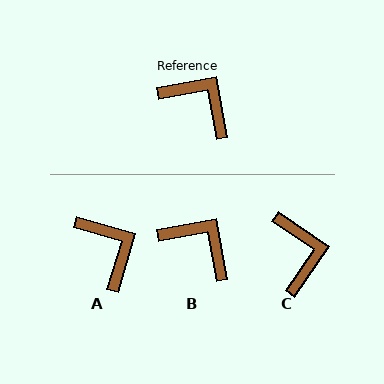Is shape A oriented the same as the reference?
No, it is off by about 27 degrees.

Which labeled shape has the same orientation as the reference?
B.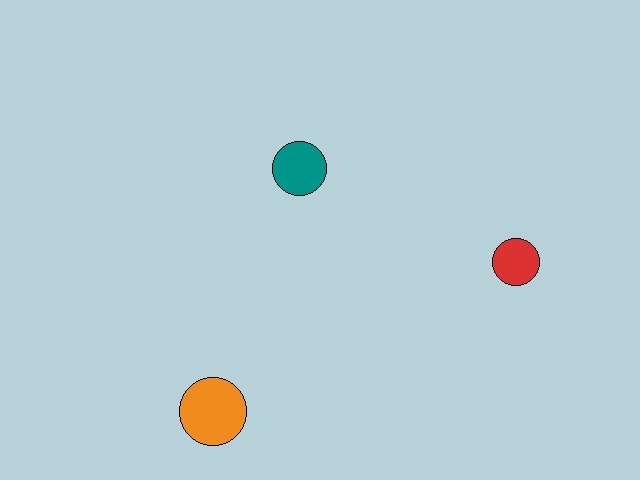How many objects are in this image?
There are 3 objects.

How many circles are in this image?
There are 3 circles.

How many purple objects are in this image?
There are no purple objects.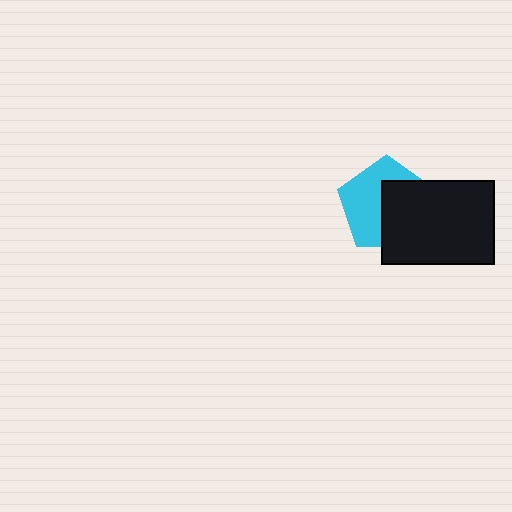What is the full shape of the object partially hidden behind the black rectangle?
The partially hidden object is a cyan pentagon.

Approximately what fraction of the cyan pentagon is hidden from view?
Roughly 48% of the cyan pentagon is hidden behind the black rectangle.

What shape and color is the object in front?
The object in front is a black rectangle.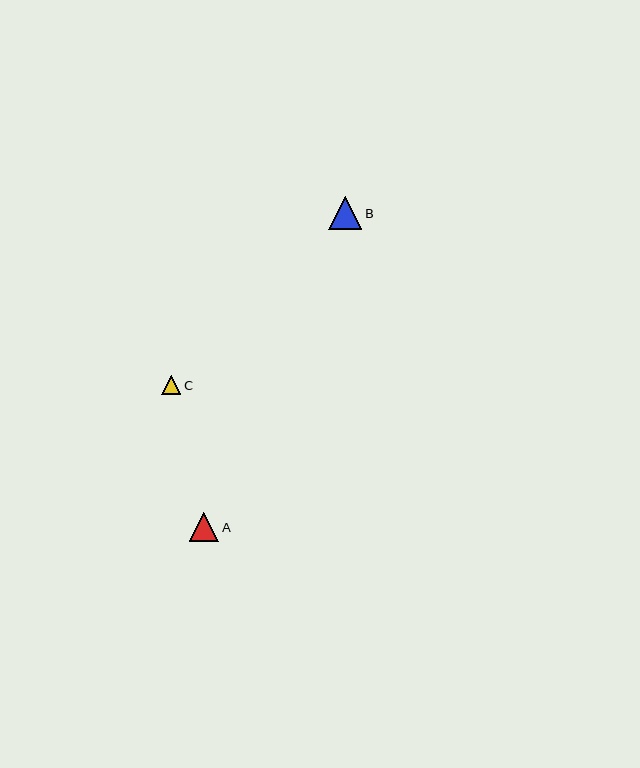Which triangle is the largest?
Triangle B is the largest with a size of approximately 33 pixels.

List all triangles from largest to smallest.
From largest to smallest: B, A, C.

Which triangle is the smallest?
Triangle C is the smallest with a size of approximately 19 pixels.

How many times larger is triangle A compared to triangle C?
Triangle A is approximately 1.5 times the size of triangle C.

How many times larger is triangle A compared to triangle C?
Triangle A is approximately 1.5 times the size of triangle C.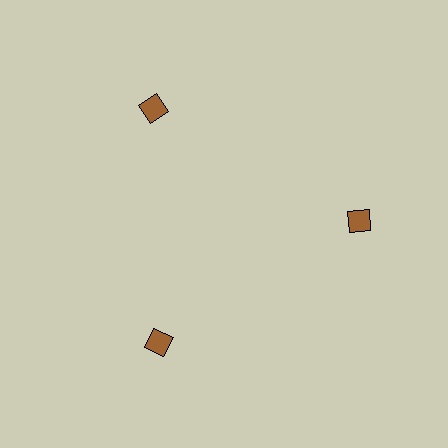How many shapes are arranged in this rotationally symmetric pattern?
There are 3 shapes, arranged in 3 groups of 1.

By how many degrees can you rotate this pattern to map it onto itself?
The pattern maps onto itself every 120 degrees of rotation.